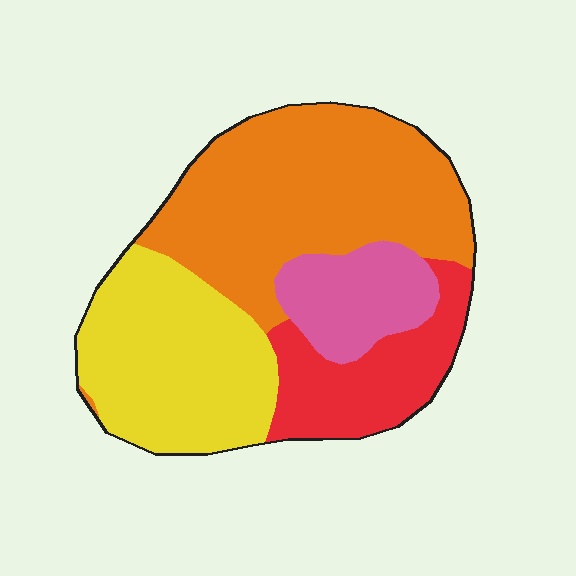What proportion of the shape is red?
Red covers 17% of the shape.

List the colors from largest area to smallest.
From largest to smallest: orange, yellow, red, pink.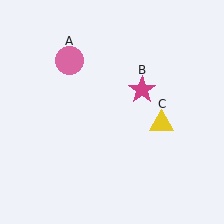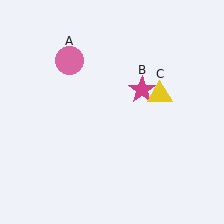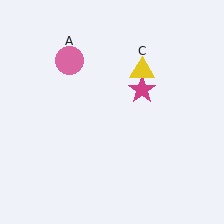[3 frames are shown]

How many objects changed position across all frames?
1 object changed position: yellow triangle (object C).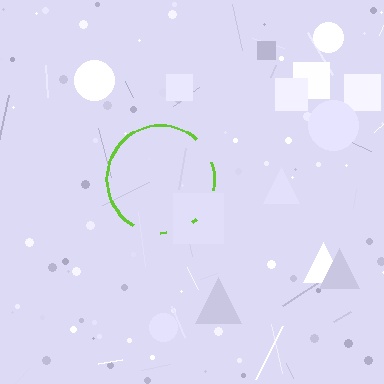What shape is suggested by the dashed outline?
The dashed outline suggests a circle.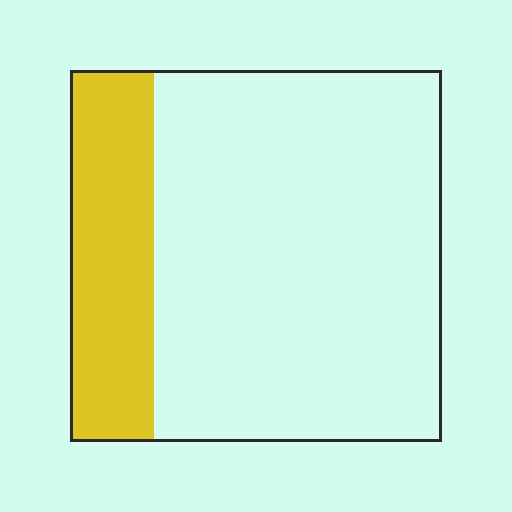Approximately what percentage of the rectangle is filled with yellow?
Approximately 25%.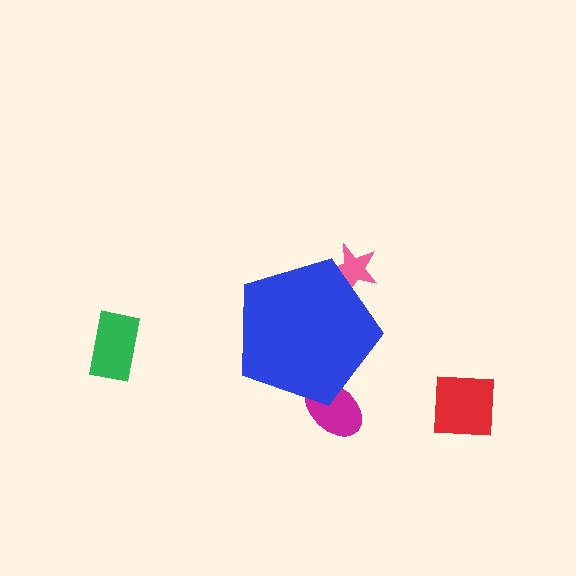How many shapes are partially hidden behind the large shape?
2 shapes are partially hidden.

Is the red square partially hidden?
No, the red square is fully visible.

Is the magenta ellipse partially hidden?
Yes, the magenta ellipse is partially hidden behind the blue pentagon.